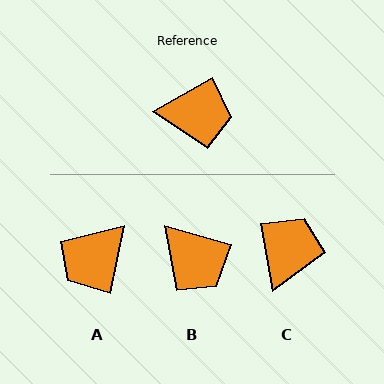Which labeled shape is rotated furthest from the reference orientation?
A, about 132 degrees away.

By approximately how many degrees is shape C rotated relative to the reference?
Approximately 71 degrees counter-clockwise.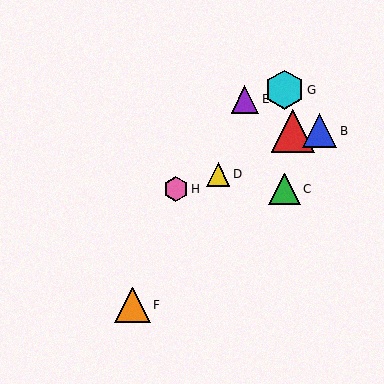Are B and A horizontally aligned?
Yes, both are at y≈131.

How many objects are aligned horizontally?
2 objects (A, B) are aligned horizontally.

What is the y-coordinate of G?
Object G is at y≈90.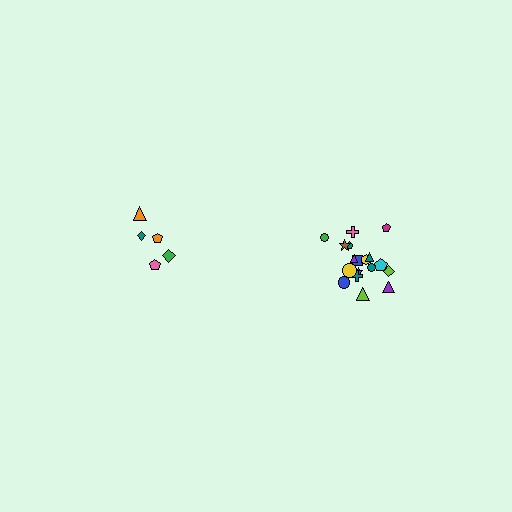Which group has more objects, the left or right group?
The right group.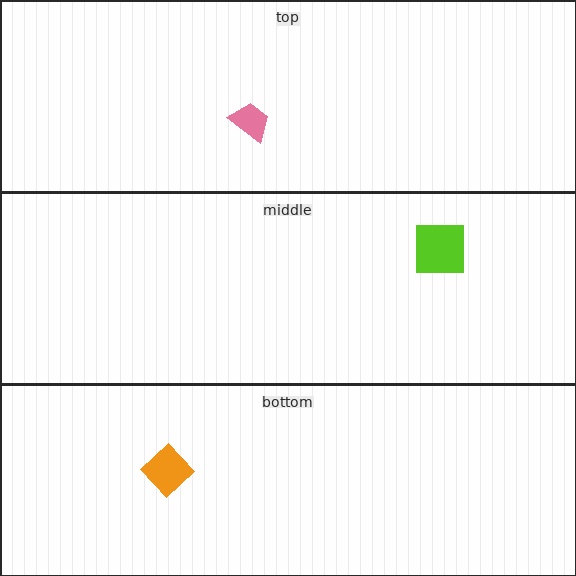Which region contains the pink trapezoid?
The top region.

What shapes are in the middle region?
The lime square.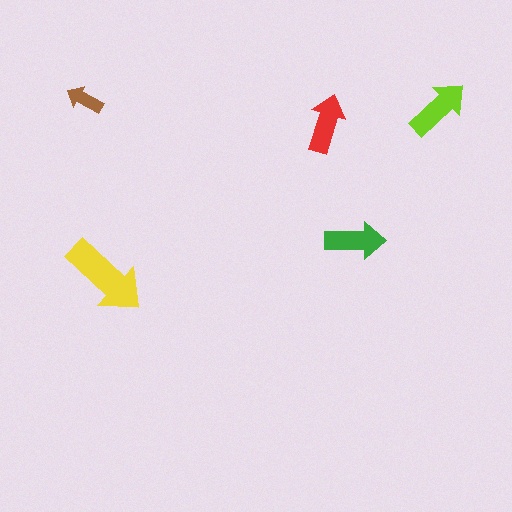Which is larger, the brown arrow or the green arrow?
The green one.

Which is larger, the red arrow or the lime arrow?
The lime one.